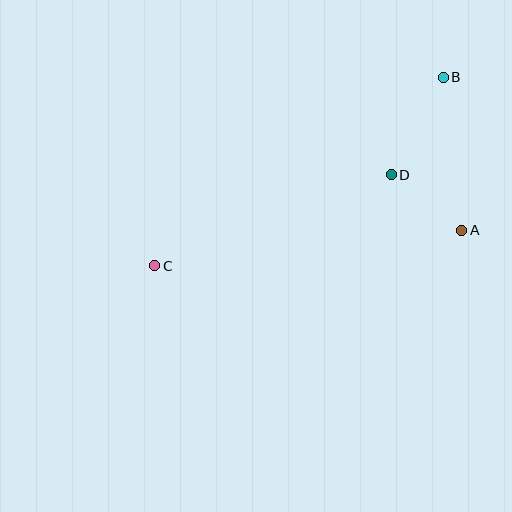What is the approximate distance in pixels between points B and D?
The distance between B and D is approximately 110 pixels.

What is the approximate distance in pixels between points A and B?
The distance between A and B is approximately 154 pixels.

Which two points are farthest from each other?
Points B and C are farthest from each other.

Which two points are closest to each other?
Points A and D are closest to each other.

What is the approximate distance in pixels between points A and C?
The distance between A and C is approximately 309 pixels.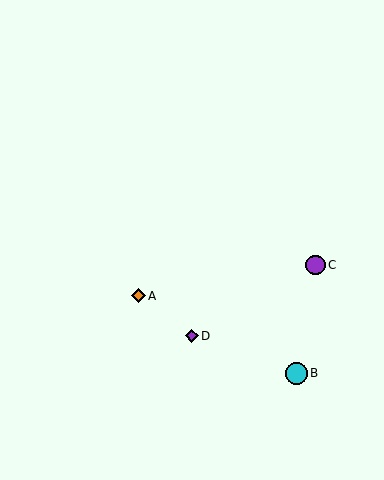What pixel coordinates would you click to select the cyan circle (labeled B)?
Click at (296, 373) to select the cyan circle B.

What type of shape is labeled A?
Shape A is an orange diamond.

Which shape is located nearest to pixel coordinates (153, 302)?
The orange diamond (labeled A) at (139, 296) is nearest to that location.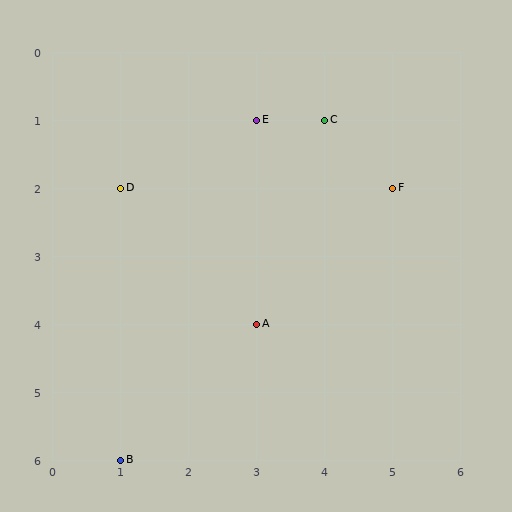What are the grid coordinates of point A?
Point A is at grid coordinates (3, 4).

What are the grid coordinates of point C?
Point C is at grid coordinates (4, 1).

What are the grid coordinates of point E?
Point E is at grid coordinates (3, 1).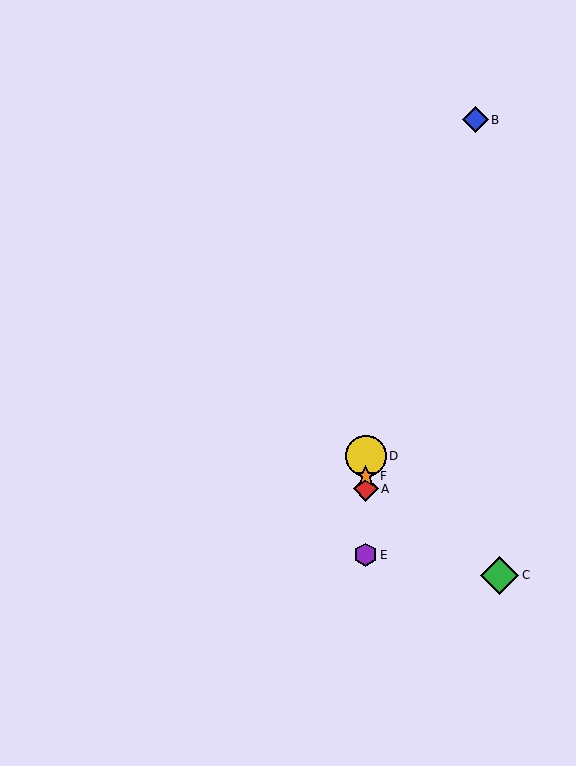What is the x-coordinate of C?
Object C is at x≈500.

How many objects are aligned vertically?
4 objects (A, D, E, F) are aligned vertically.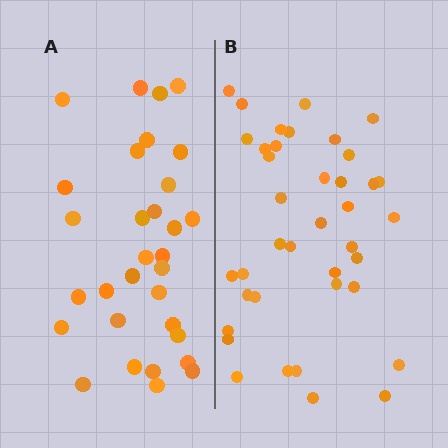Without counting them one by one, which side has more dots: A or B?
Region B (the right region) has more dots.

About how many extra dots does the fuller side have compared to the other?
Region B has roughly 8 or so more dots than region A.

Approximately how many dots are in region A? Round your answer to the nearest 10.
About 30 dots. (The exact count is 31, which rounds to 30.)